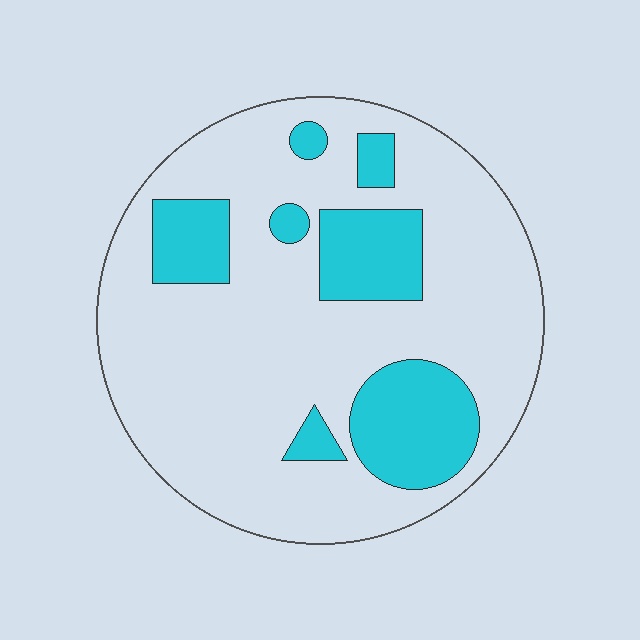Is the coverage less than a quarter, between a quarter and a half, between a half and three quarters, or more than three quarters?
Less than a quarter.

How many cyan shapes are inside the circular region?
7.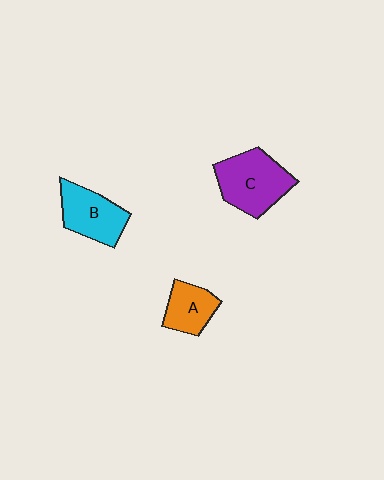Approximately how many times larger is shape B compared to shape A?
Approximately 1.3 times.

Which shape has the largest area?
Shape C (purple).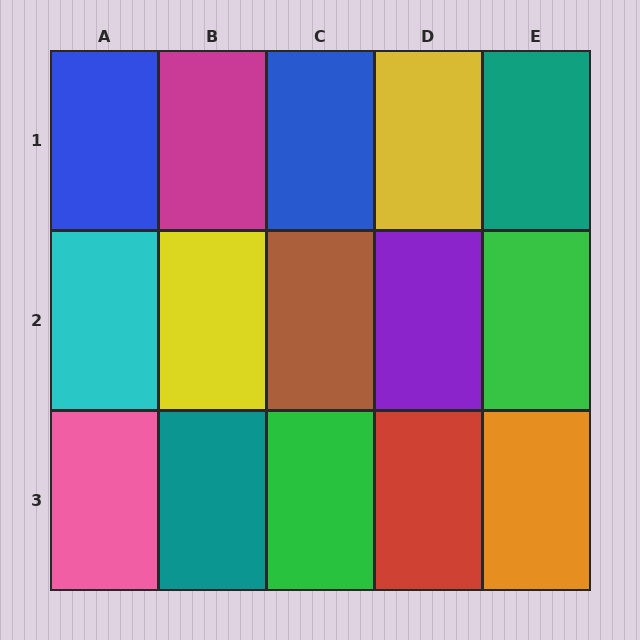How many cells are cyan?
1 cell is cyan.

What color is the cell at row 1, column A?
Blue.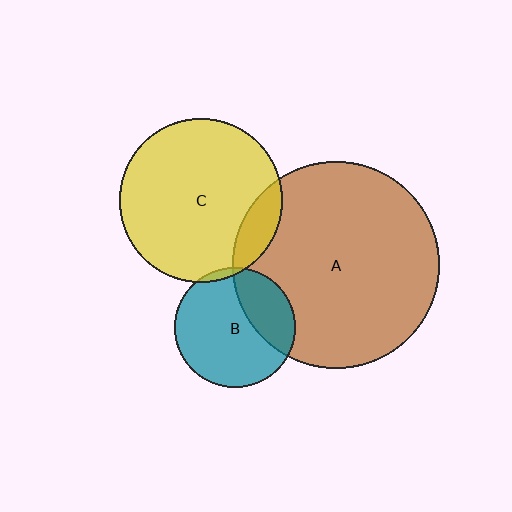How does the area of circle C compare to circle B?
Approximately 1.8 times.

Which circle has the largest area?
Circle A (brown).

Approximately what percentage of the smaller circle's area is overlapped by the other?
Approximately 30%.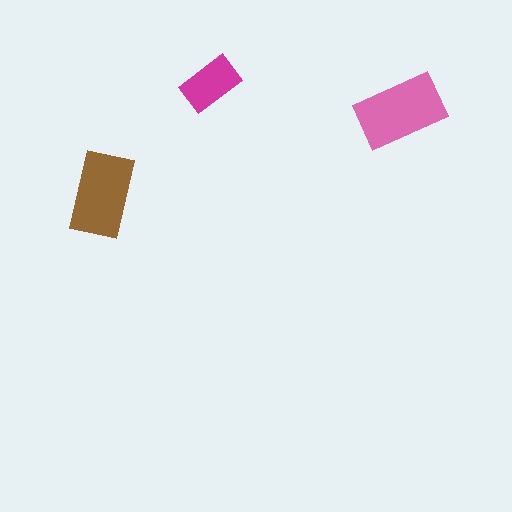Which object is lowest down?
The brown rectangle is bottommost.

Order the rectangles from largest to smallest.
the pink one, the brown one, the magenta one.